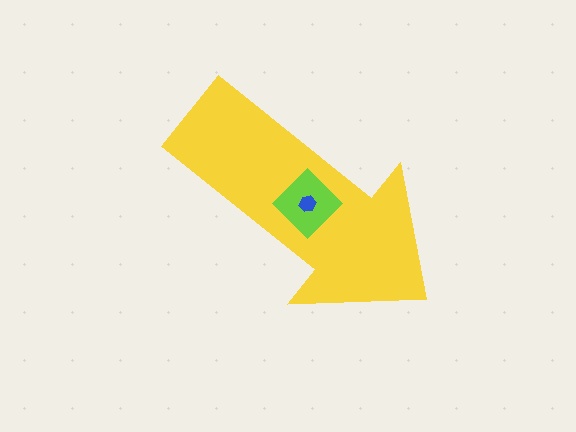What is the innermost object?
The blue hexagon.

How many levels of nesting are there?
3.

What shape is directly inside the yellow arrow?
The lime diamond.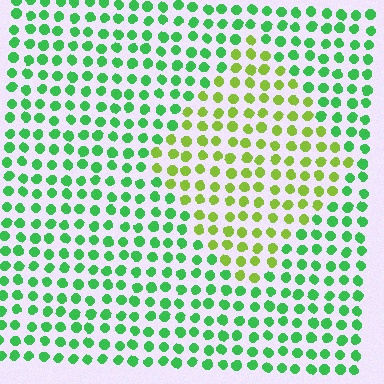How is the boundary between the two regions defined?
The boundary is defined purely by a slight shift in hue (about 44 degrees). Spacing, size, and orientation are identical on both sides.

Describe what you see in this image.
The image is filled with small green elements in a uniform arrangement. A diamond-shaped region is visible where the elements are tinted to a slightly different hue, forming a subtle color boundary.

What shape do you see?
I see a diamond.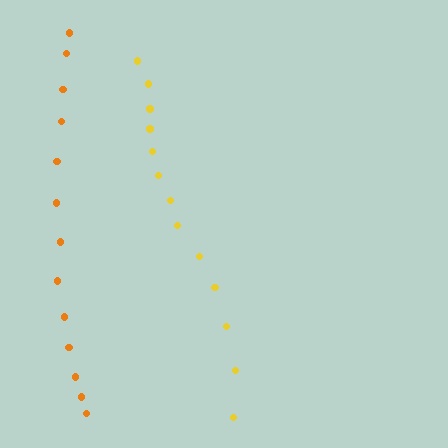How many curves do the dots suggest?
There are 2 distinct paths.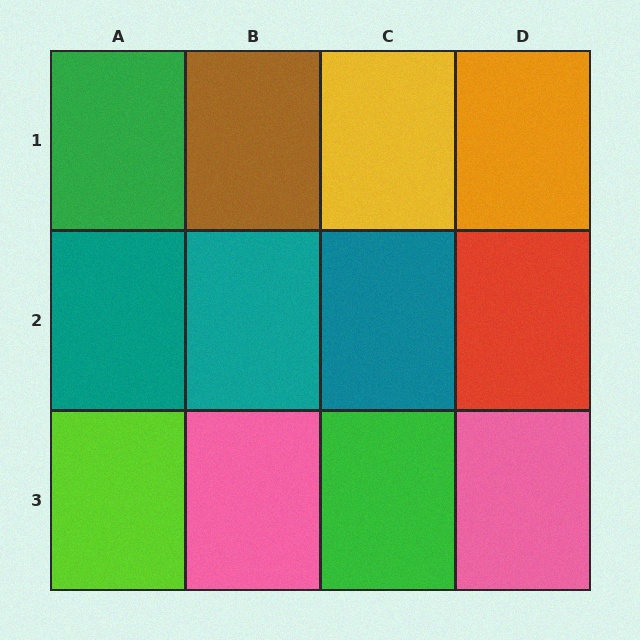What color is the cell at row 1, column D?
Orange.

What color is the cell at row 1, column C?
Yellow.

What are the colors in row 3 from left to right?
Lime, pink, green, pink.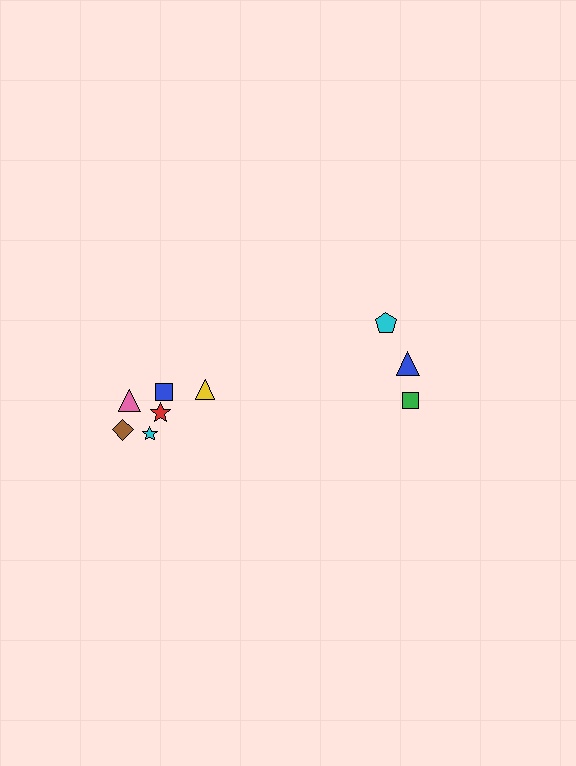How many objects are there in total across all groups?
There are 9 objects.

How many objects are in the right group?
There are 3 objects.